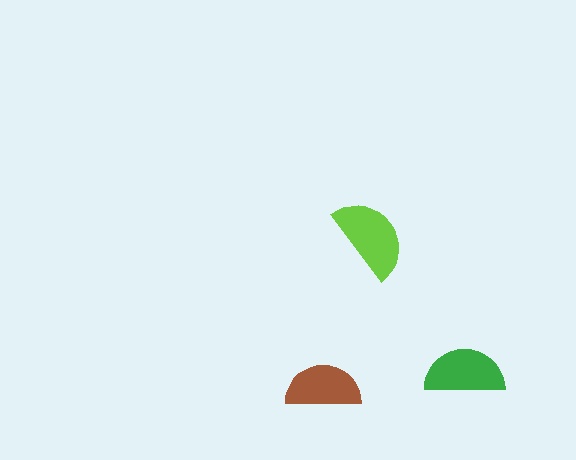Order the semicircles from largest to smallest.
the lime one, the green one, the brown one.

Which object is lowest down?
The brown semicircle is bottommost.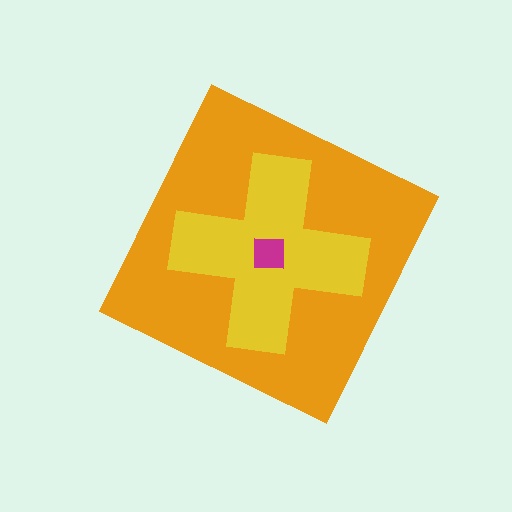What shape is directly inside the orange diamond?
The yellow cross.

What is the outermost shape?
The orange diamond.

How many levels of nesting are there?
3.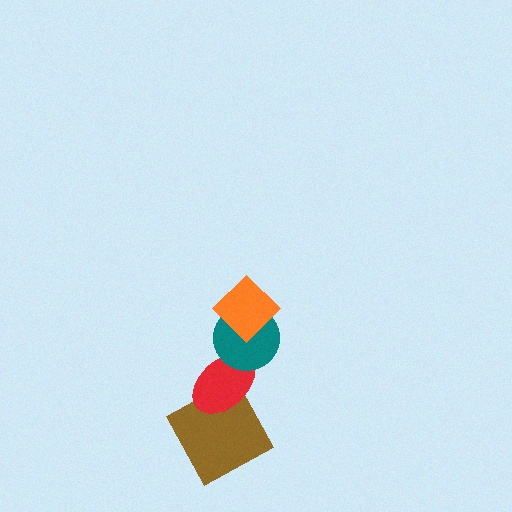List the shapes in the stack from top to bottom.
From top to bottom: the orange diamond, the teal circle, the red ellipse, the brown square.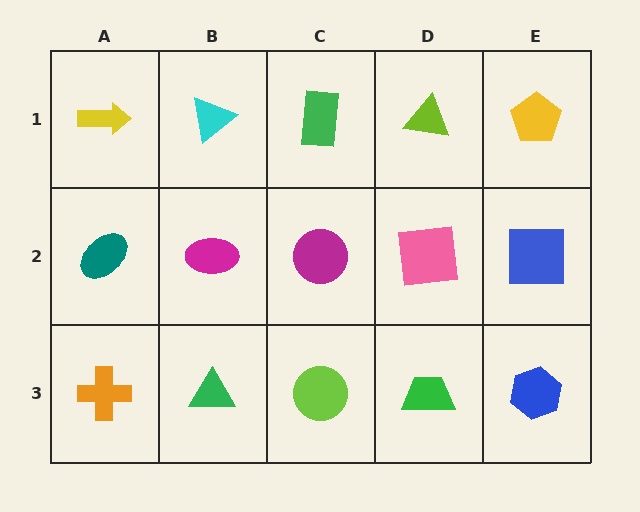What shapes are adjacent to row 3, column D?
A pink square (row 2, column D), a lime circle (row 3, column C), a blue hexagon (row 3, column E).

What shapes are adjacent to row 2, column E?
A yellow pentagon (row 1, column E), a blue hexagon (row 3, column E), a pink square (row 2, column D).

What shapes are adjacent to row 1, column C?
A magenta circle (row 2, column C), a cyan triangle (row 1, column B), a lime triangle (row 1, column D).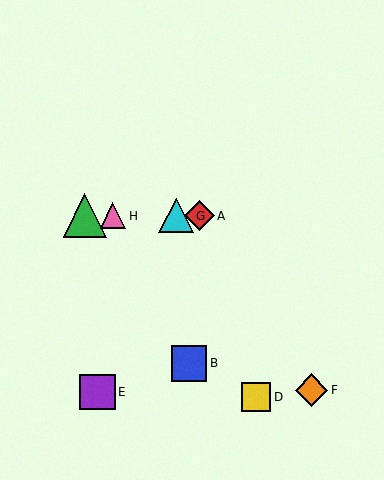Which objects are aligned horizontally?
Objects A, C, G, H are aligned horizontally.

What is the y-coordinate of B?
Object B is at y≈363.